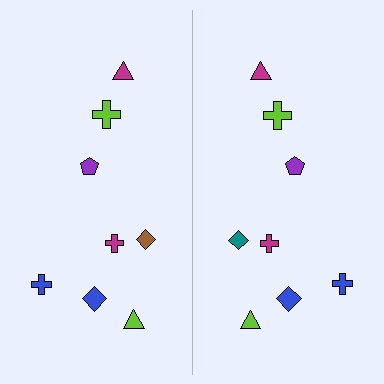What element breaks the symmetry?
The teal diamond on the right side breaks the symmetry — its mirror counterpart is brown.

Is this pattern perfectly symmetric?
No, the pattern is not perfectly symmetric. The teal diamond on the right side breaks the symmetry — its mirror counterpart is brown.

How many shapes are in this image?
There are 16 shapes in this image.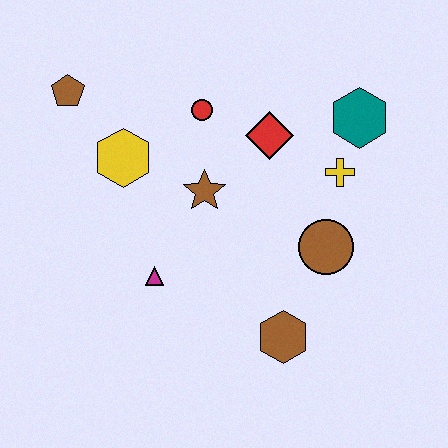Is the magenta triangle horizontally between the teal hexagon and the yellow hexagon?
Yes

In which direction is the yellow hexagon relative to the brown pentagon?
The yellow hexagon is below the brown pentagon.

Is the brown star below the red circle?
Yes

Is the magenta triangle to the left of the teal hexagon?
Yes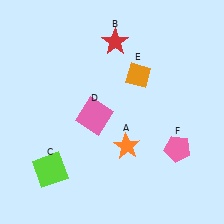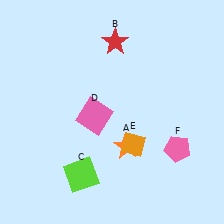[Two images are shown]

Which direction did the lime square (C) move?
The lime square (C) moved right.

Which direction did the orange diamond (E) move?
The orange diamond (E) moved down.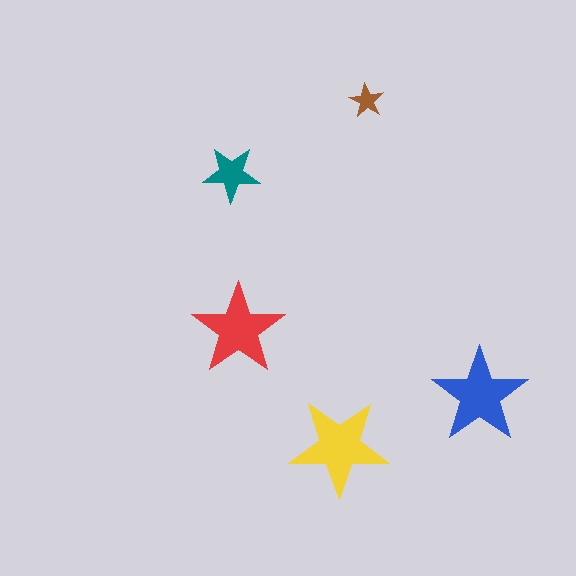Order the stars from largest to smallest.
the yellow one, the blue one, the red one, the teal one, the brown one.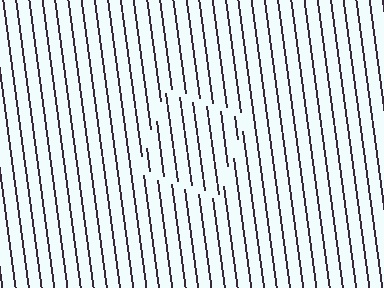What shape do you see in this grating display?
An illusory square. The interior of the shape contains the same grating, shifted by half a period — the contour is defined by the phase discontinuity where line-ends from the inner and outer gratings abut.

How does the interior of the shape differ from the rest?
The interior of the shape contains the same grating, shifted by half a period — the contour is defined by the phase discontinuity where line-ends from the inner and outer gratings abut.